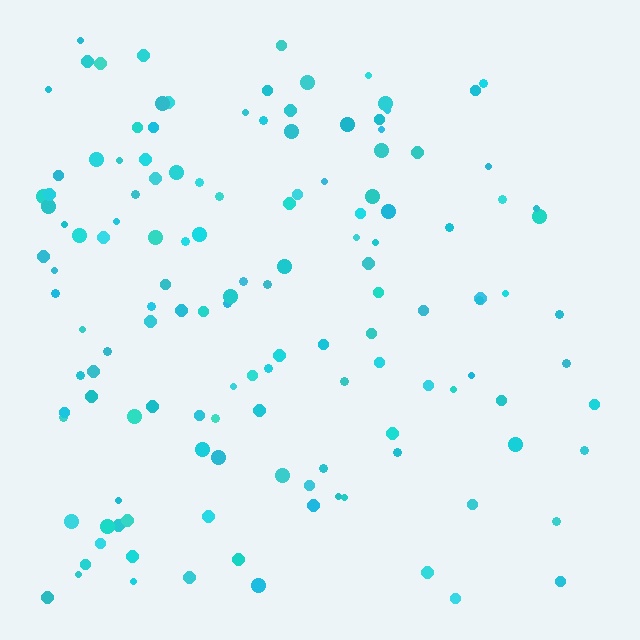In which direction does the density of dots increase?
From right to left, with the left side densest.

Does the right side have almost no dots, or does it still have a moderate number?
Still a moderate number, just noticeably fewer than the left.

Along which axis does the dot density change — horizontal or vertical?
Horizontal.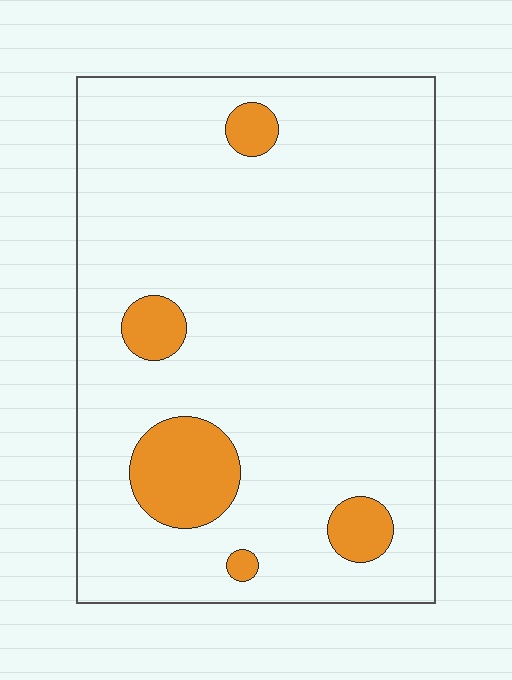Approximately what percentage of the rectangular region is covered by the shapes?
Approximately 10%.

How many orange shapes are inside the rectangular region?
5.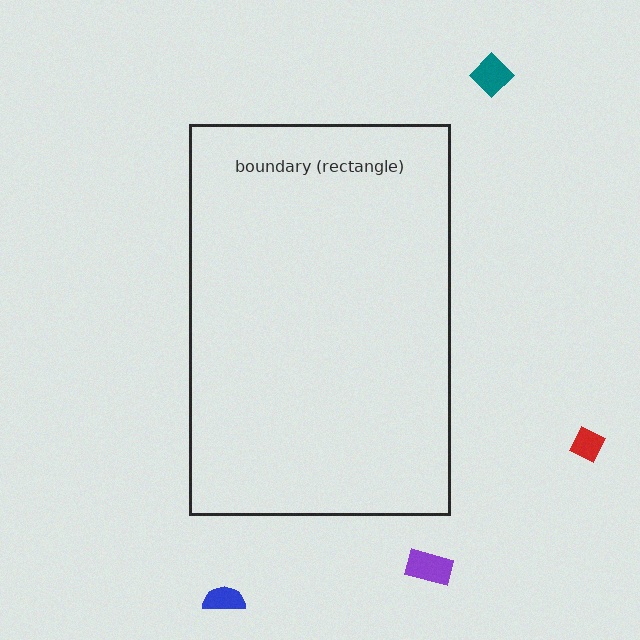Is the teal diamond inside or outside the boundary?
Outside.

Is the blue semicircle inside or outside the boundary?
Outside.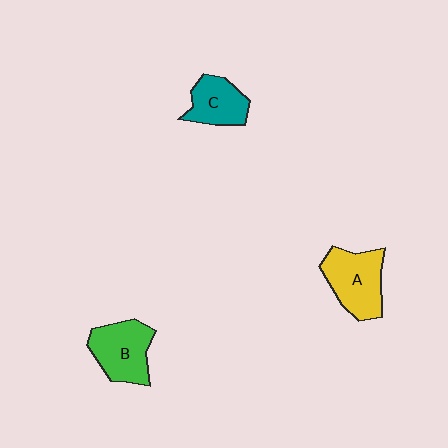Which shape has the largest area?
Shape A (yellow).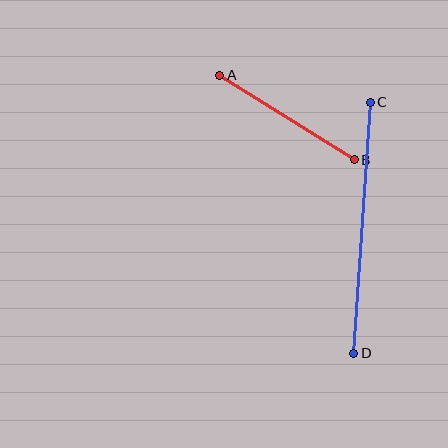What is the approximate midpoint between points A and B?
The midpoint is at approximately (287, 117) pixels.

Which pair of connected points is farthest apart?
Points C and D are farthest apart.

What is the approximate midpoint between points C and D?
The midpoint is at approximately (362, 228) pixels.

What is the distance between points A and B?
The distance is approximately 159 pixels.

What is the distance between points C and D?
The distance is approximately 251 pixels.